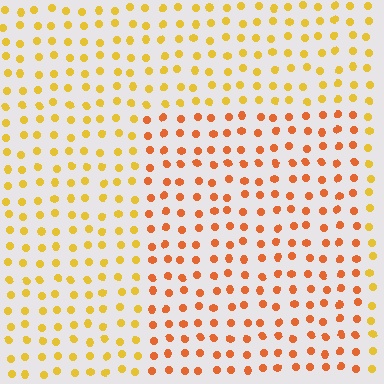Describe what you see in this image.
The image is filled with small yellow elements in a uniform arrangement. A rectangle-shaped region is visible where the elements are tinted to a slightly different hue, forming a subtle color boundary.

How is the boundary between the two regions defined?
The boundary is defined purely by a slight shift in hue (about 31 degrees). Spacing, size, and orientation are identical on both sides.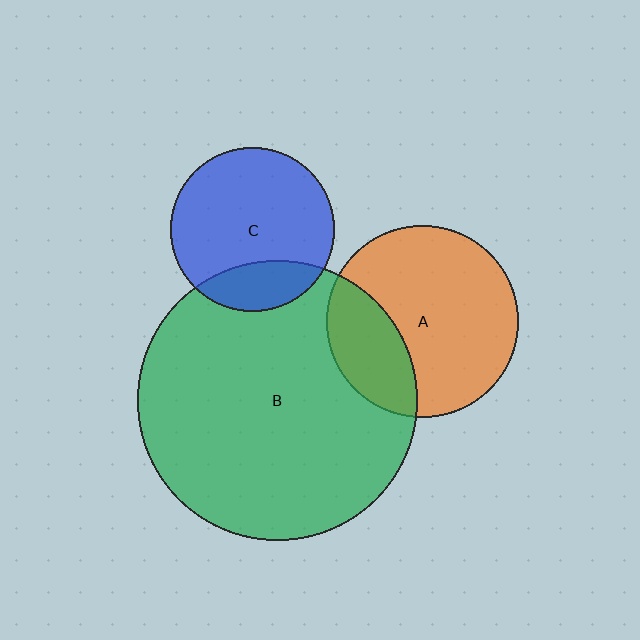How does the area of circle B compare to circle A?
Approximately 2.1 times.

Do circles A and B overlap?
Yes.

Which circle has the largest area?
Circle B (green).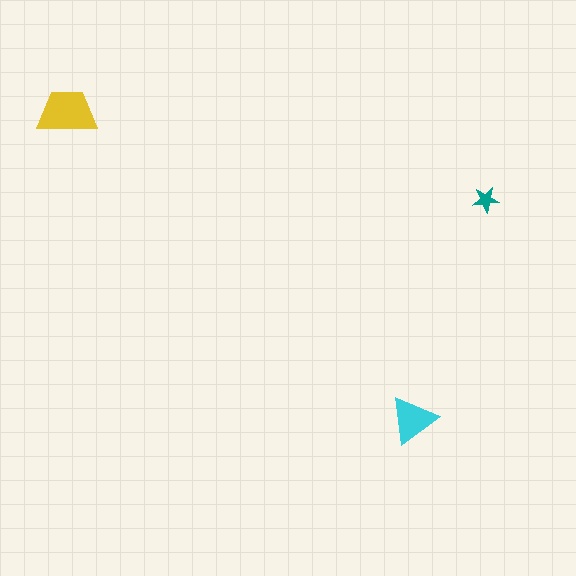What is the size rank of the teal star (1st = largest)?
3rd.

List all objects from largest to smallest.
The yellow trapezoid, the cyan triangle, the teal star.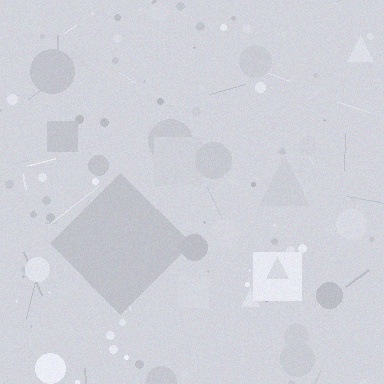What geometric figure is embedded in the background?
A diamond is embedded in the background.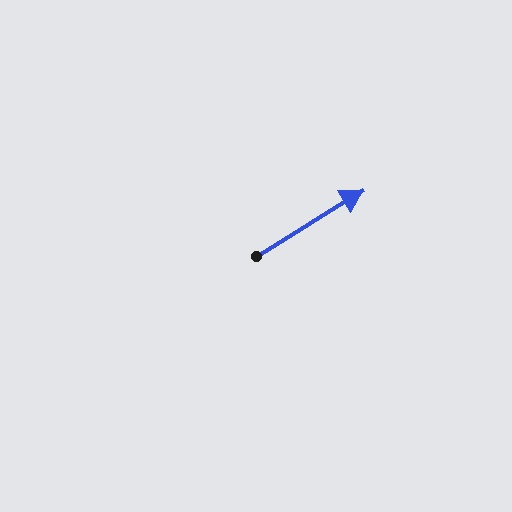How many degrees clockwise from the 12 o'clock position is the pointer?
Approximately 58 degrees.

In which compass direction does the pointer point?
Northeast.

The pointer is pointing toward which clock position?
Roughly 2 o'clock.